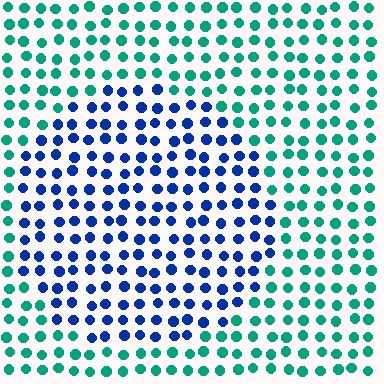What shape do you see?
I see a circle.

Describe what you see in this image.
The image is filled with small teal elements in a uniform arrangement. A circle-shaped region is visible where the elements are tinted to a slightly different hue, forming a subtle color boundary.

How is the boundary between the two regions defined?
The boundary is defined purely by a slight shift in hue (about 57 degrees). Spacing, size, and orientation are identical on both sides.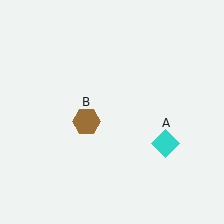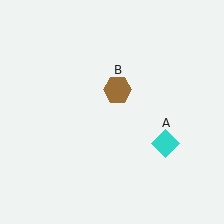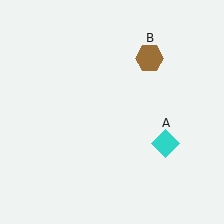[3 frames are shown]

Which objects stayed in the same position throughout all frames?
Cyan diamond (object A) remained stationary.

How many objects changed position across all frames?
1 object changed position: brown hexagon (object B).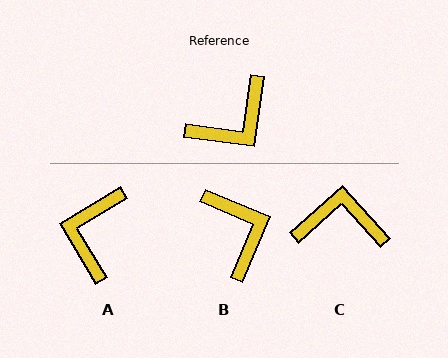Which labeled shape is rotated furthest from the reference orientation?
A, about 141 degrees away.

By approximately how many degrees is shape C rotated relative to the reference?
Approximately 140 degrees counter-clockwise.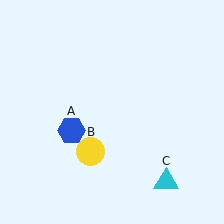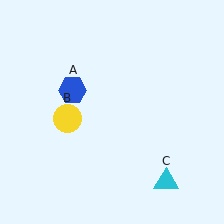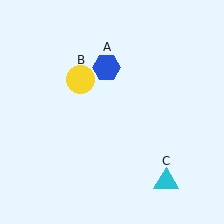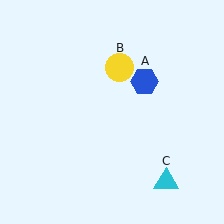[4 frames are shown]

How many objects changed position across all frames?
2 objects changed position: blue hexagon (object A), yellow circle (object B).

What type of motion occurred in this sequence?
The blue hexagon (object A), yellow circle (object B) rotated clockwise around the center of the scene.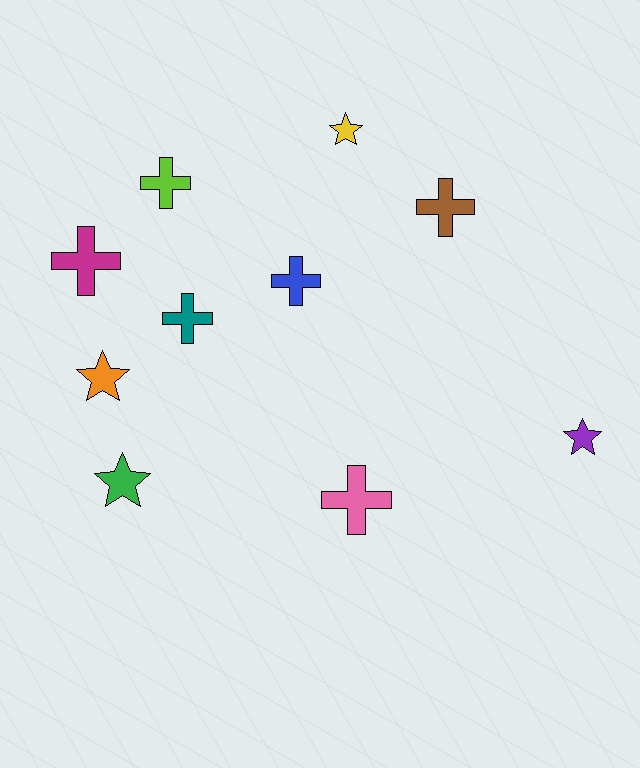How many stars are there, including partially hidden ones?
There are 4 stars.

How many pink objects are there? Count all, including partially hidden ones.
There is 1 pink object.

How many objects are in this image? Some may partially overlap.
There are 10 objects.